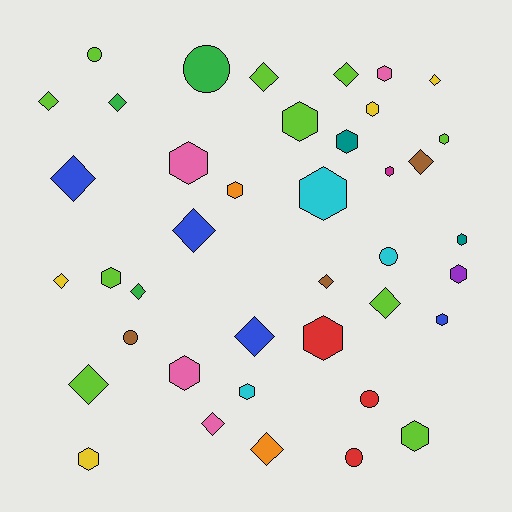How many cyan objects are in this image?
There are 3 cyan objects.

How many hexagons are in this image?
There are 18 hexagons.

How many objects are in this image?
There are 40 objects.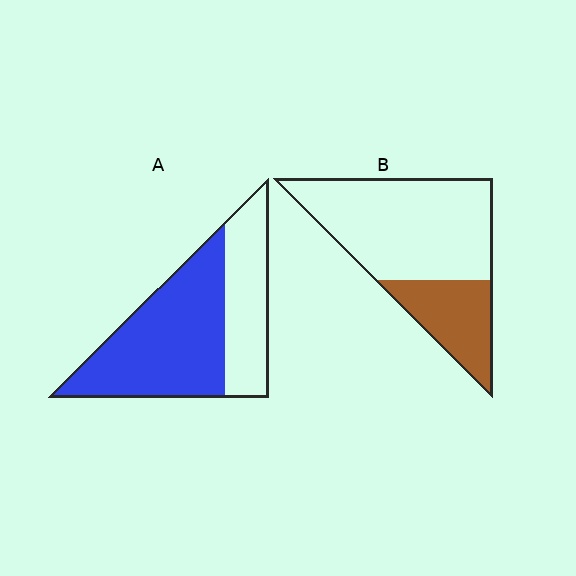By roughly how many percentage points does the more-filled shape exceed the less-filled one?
By roughly 35 percentage points (A over B).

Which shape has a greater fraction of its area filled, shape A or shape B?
Shape A.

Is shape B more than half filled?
No.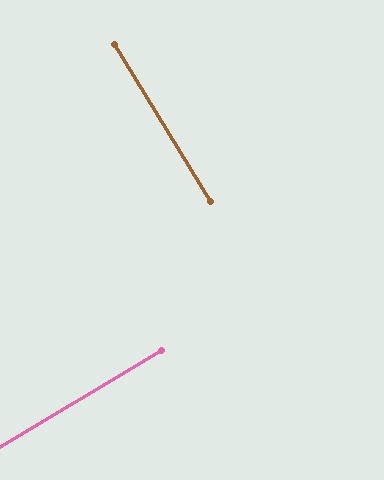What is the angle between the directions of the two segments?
Approximately 90 degrees.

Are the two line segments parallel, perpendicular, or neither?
Perpendicular — they meet at approximately 90°.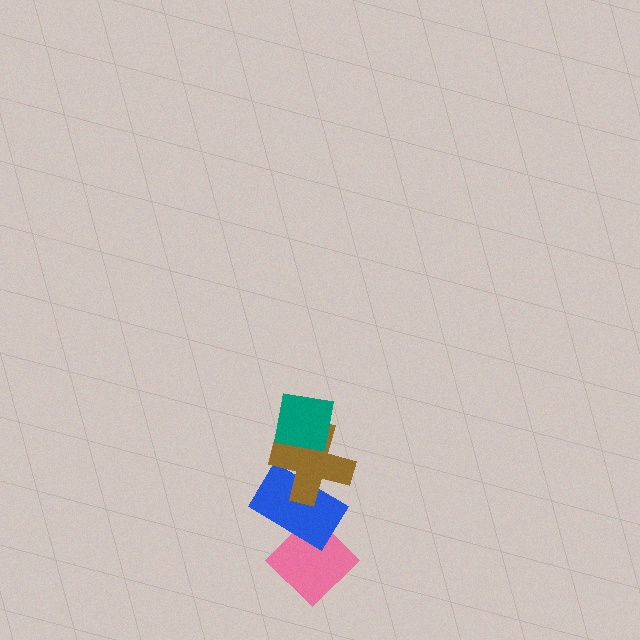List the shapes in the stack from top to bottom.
From top to bottom: the teal square, the brown cross, the blue rectangle, the pink diamond.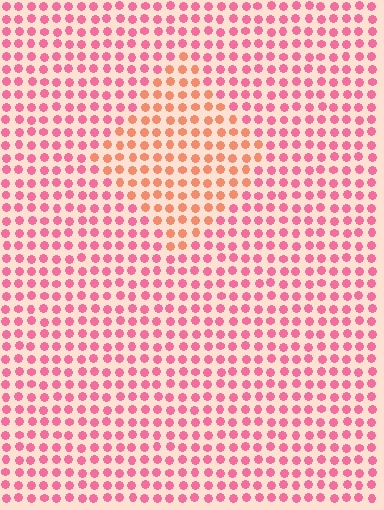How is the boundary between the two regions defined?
The boundary is defined purely by a slight shift in hue (about 36 degrees). Spacing, size, and orientation are identical on both sides.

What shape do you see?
I see a diamond.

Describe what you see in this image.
The image is filled with small pink elements in a uniform arrangement. A diamond-shaped region is visible where the elements are tinted to a slightly different hue, forming a subtle color boundary.